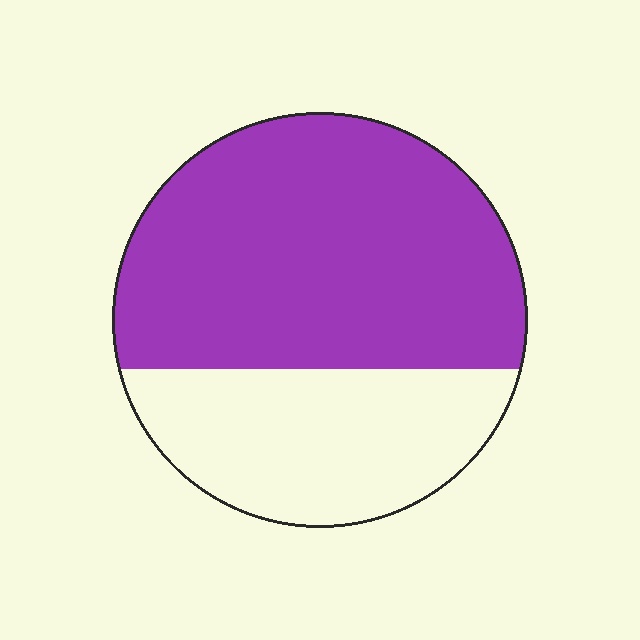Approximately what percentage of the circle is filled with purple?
Approximately 65%.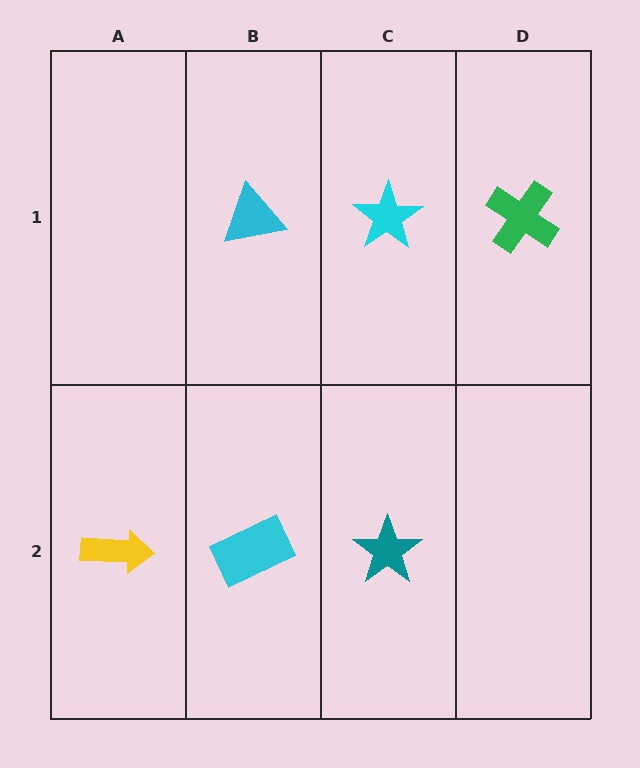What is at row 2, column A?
A yellow arrow.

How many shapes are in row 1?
3 shapes.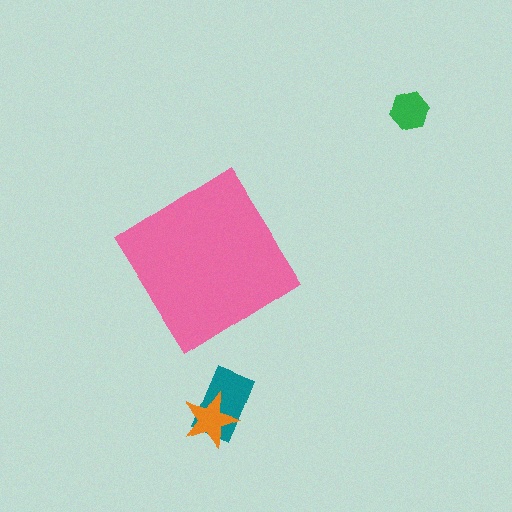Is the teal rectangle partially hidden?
No, the teal rectangle is fully visible.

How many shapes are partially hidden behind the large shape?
0 shapes are partially hidden.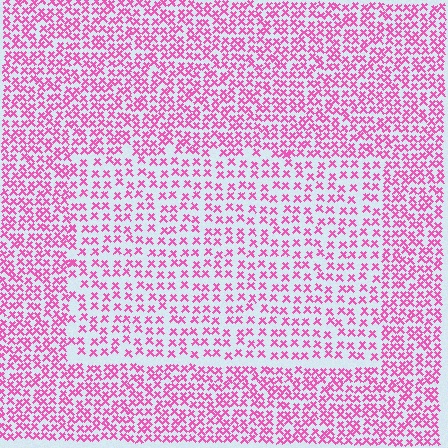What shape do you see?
I see a rectangle.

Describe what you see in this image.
The image contains small pink elements arranged at two different densities. A rectangle-shaped region is visible where the elements are less densely packed than the surrounding area.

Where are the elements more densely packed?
The elements are more densely packed outside the rectangle boundary.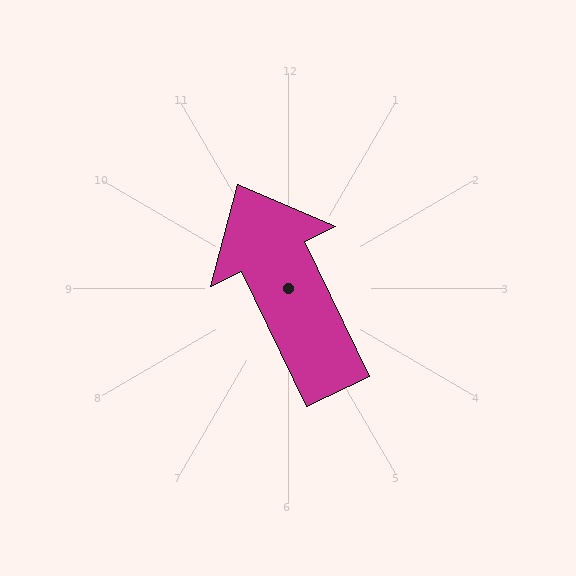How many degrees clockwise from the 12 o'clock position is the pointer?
Approximately 334 degrees.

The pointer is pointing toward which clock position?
Roughly 11 o'clock.